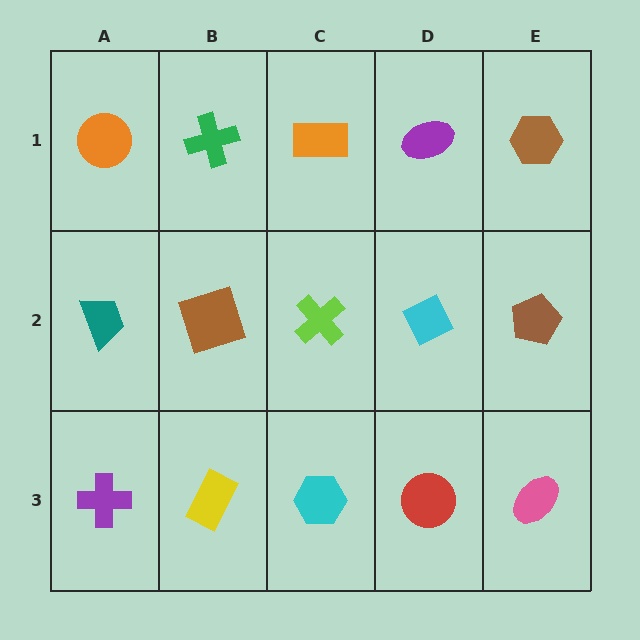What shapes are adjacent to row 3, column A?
A teal trapezoid (row 2, column A), a yellow rectangle (row 3, column B).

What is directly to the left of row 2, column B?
A teal trapezoid.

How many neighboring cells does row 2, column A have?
3.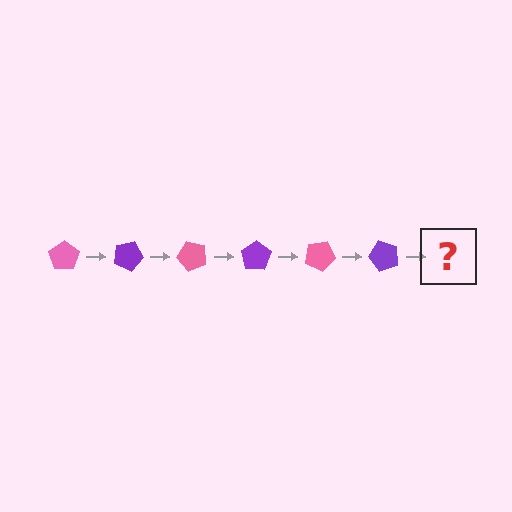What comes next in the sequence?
The next element should be a pink pentagon, rotated 150 degrees from the start.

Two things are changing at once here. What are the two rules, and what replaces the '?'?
The two rules are that it rotates 25 degrees each step and the color cycles through pink and purple. The '?' should be a pink pentagon, rotated 150 degrees from the start.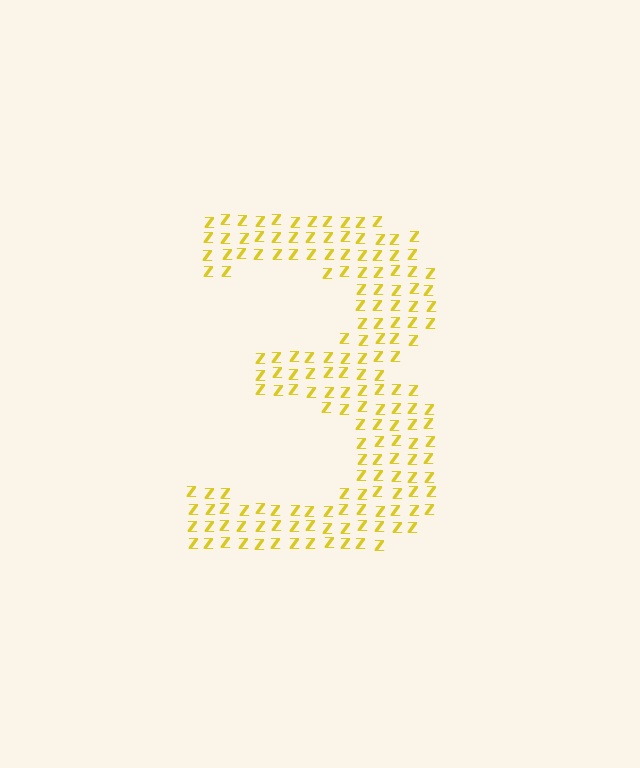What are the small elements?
The small elements are letter Z's.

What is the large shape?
The large shape is the digit 3.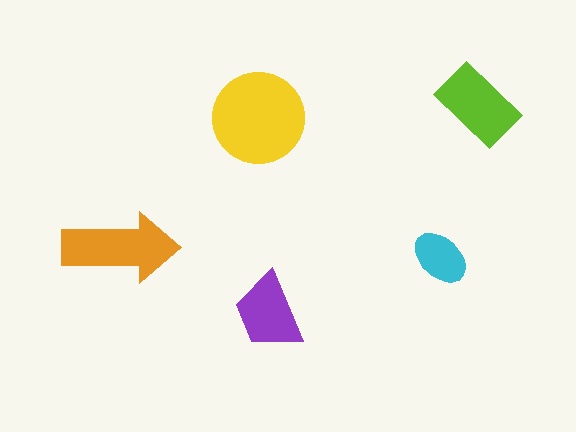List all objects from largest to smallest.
The yellow circle, the orange arrow, the lime rectangle, the purple trapezoid, the cyan ellipse.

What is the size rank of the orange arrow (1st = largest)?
2nd.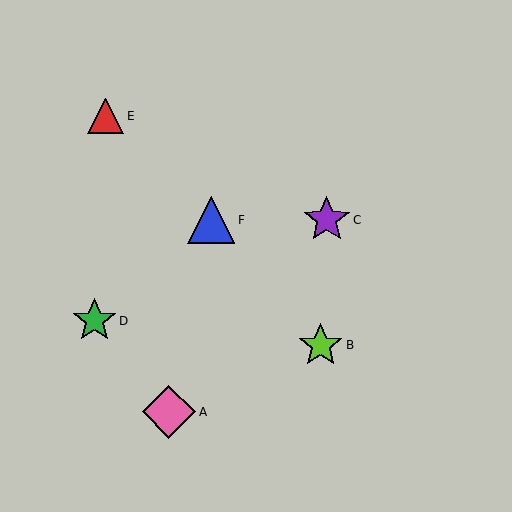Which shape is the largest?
The pink diamond (labeled A) is the largest.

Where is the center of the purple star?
The center of the purple star is at (327, 220).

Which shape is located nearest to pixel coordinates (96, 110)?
The red triangle (labeled E) at (106, 116) is nearest to that location.